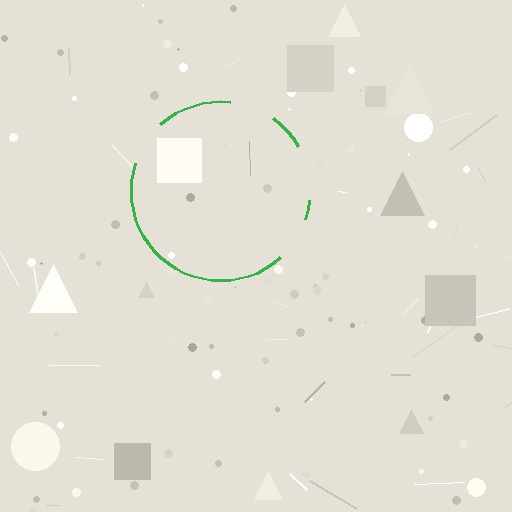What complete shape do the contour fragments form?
The contour fragments form a circle.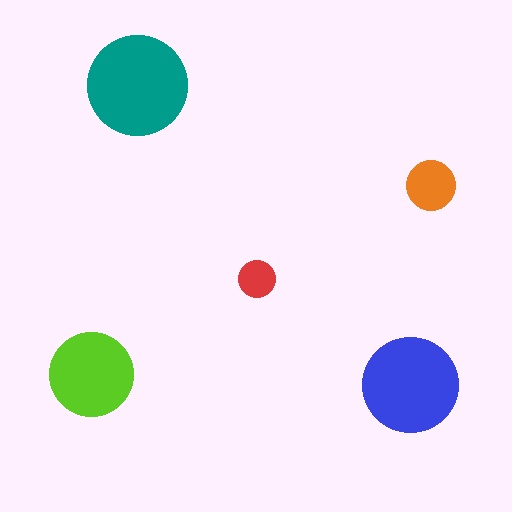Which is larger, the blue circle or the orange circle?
The blue one.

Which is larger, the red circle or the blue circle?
The blue one.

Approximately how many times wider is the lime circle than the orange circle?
About 1.5 times wider.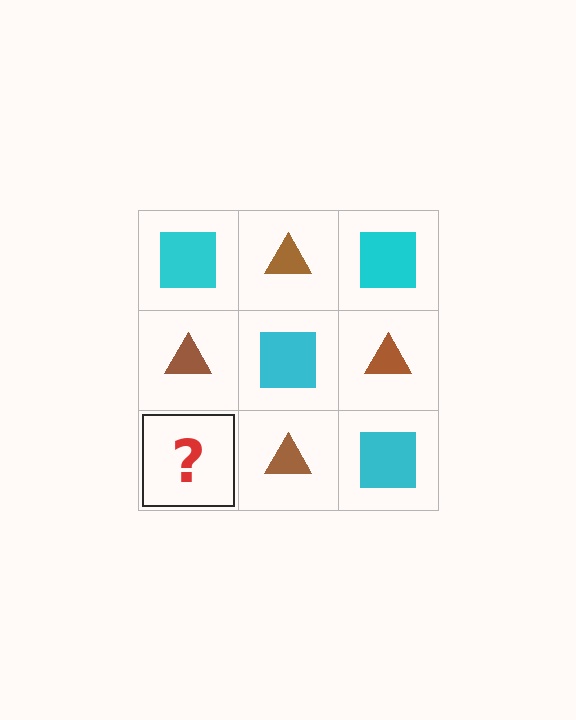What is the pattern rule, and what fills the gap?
The rule is that it alternates cyan square and brown triangle in a checkerboard pattern. The gap should be filled with a cyan square.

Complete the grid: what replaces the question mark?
The question mark should be replaced with a cyan square.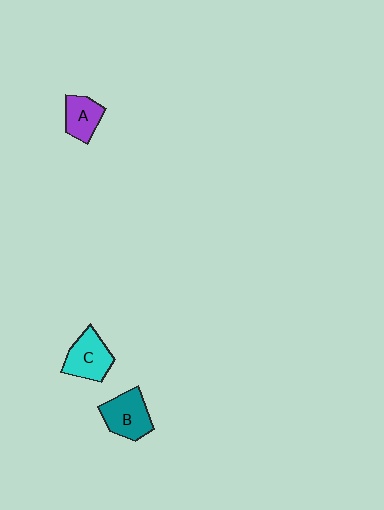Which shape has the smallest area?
Shape A (purple).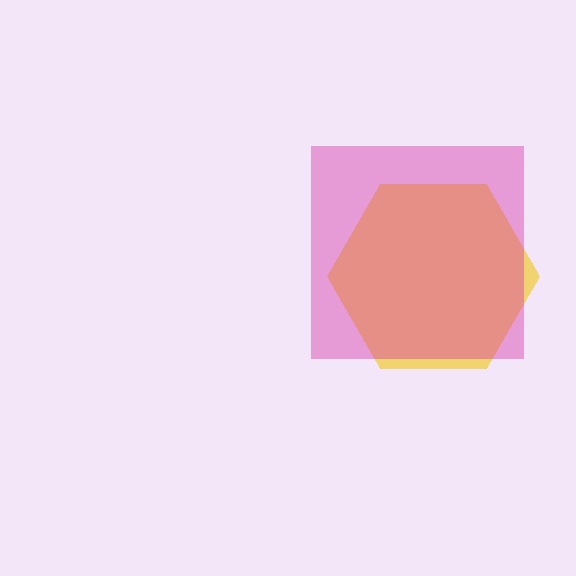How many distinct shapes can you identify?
There are 2 distinct shapes: a yellow hexagon, a magenta square.